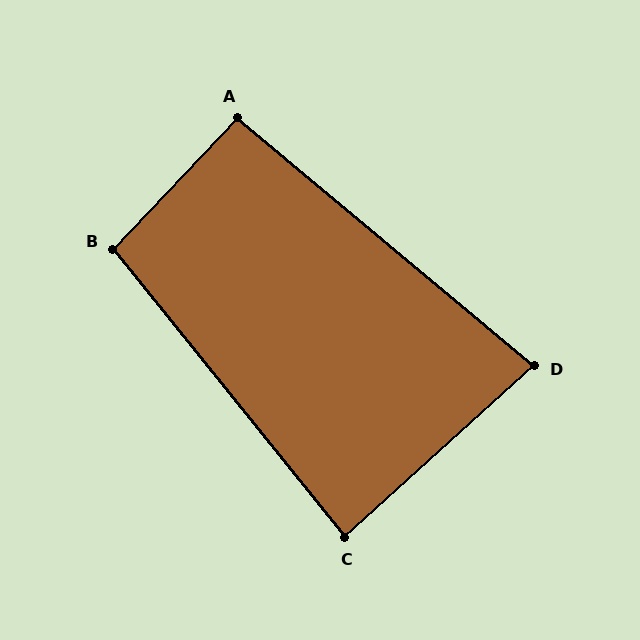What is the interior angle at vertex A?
Approximately 93 degrees (approximately right).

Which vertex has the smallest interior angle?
D, at approximately 82 degrees.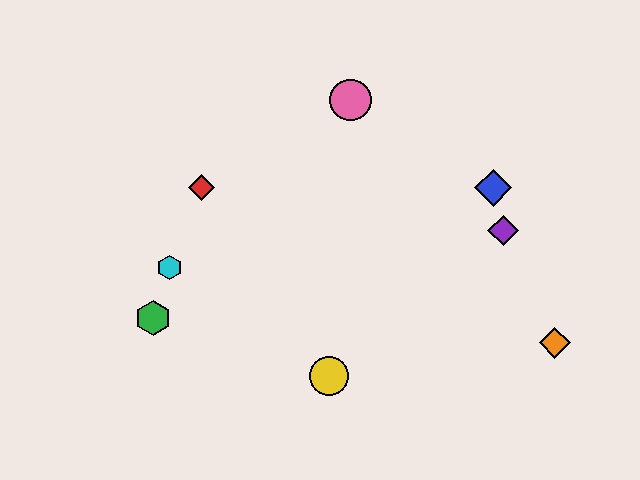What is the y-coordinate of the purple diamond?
The purple diamond is at y≈231.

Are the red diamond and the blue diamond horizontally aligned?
Yes, both are at y≈188.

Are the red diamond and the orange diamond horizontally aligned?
No, the red diamond is at y≈188 and the orange diamond is at y≈343.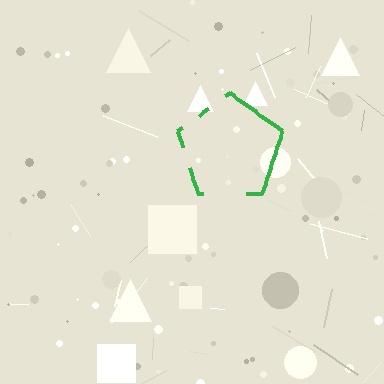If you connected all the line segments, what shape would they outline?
They would outline a pentagon.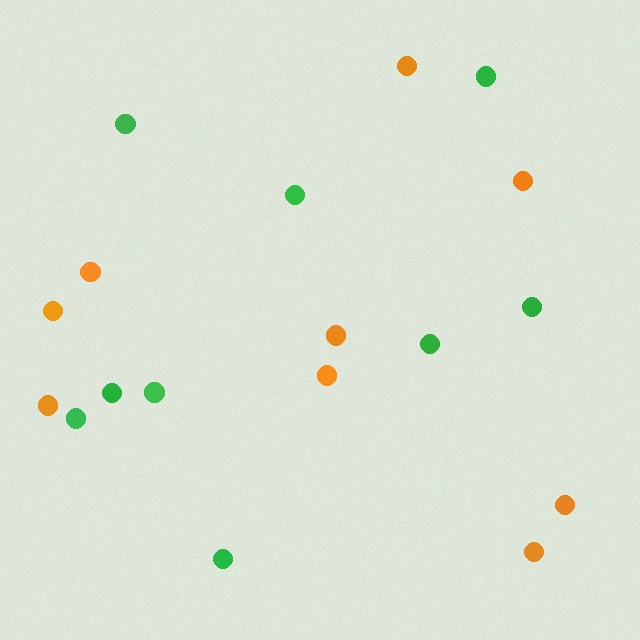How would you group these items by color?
There are 2 groups: one group of orange circles (9) and one group of green circles (9).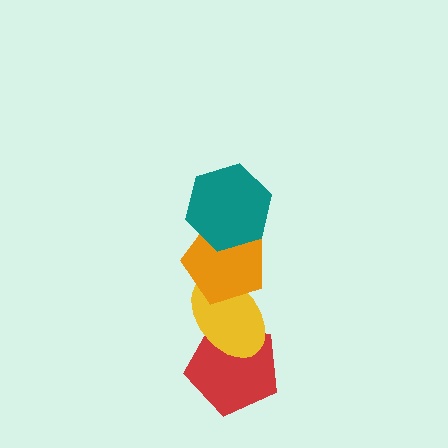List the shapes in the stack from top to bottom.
From top to bottom: the teal hexagon, the orange pentagon, the yellow ellipse, the red pentagon.